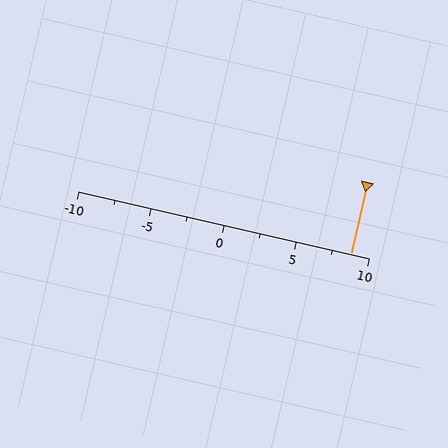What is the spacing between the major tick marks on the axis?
The major ticks are spaced 5 apart.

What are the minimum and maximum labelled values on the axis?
The axis runs from -10 to 10.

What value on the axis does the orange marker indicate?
The marker indicates approximately 8.8.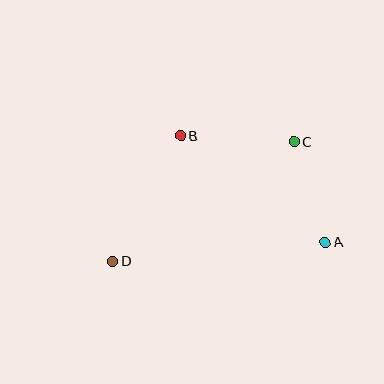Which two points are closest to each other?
Points A and C are closest to each other.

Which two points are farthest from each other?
Points C and D are farthest from each other.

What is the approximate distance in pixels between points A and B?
The distance between A and B is approximately 180 pixels.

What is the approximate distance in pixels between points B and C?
The distance between B and C is approximately 113 pixels.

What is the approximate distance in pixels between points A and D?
The distance between A and D is approximately 213 pixels.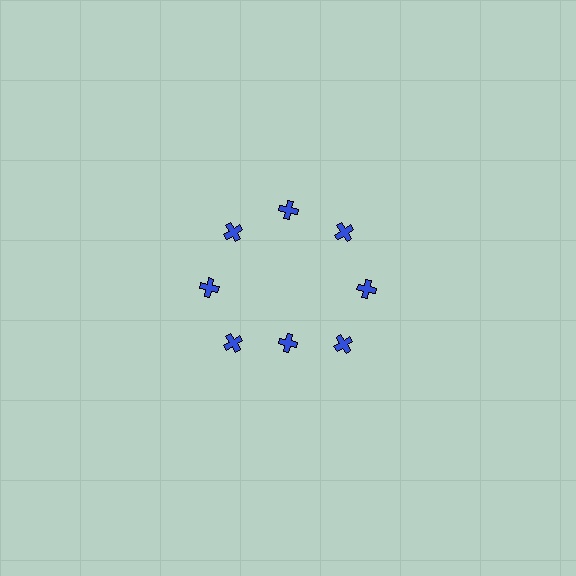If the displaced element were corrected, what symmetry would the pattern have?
It would have 8-fold rotational symmetry — the pattern would map onto itself every 45 degrees.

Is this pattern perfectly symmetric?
No. The 8 blue crosses are arranged in a ring, but one element near the 6 o'clock position is pulled inward toward the center, breaking the 8-fold rotational symmetry.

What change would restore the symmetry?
The symmetry would be restored by moving it outward, back onto the ring so that all 8 crosses sit at equal angles and equal distance from the center.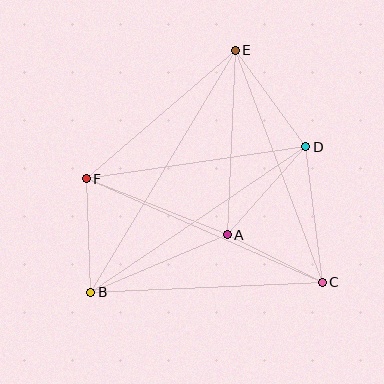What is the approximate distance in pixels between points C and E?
The distance between C and E is approximately 248 pixels.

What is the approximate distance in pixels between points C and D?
The distance between C and D is approximately 137 pixels.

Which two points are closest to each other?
Points A and C are closest to each other.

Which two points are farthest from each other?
Points B and E are farthest from each other.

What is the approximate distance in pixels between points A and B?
The distance between A and B is approximately 148 pixels.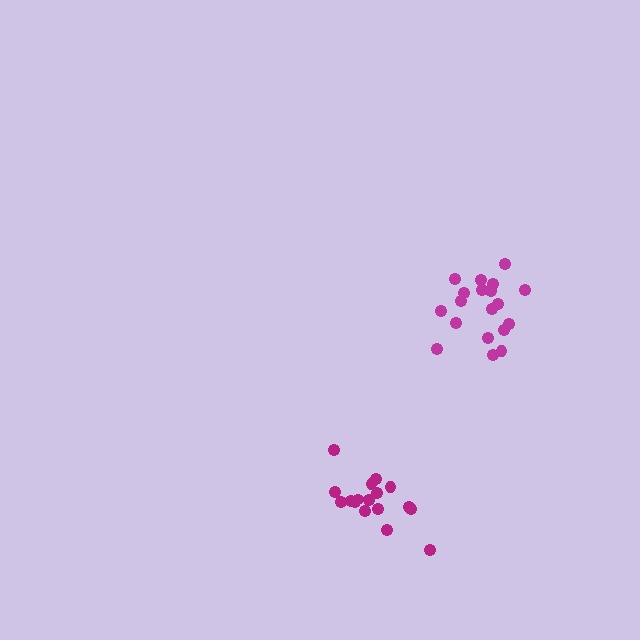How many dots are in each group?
Group 1: 17 dots, Group 2: 19 dots (36 total).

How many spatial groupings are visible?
There are 2 spatial groupings.